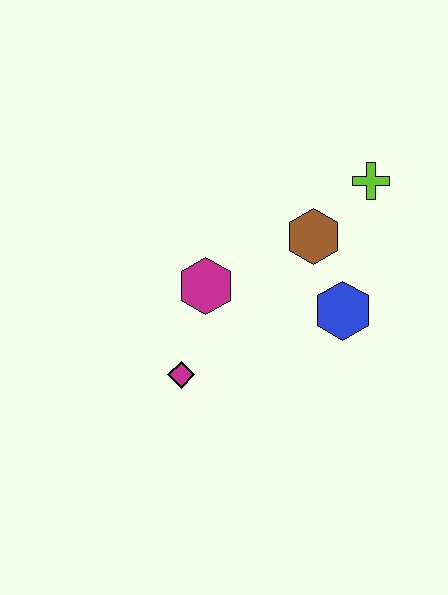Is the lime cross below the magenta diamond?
No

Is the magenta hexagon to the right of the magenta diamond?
Yes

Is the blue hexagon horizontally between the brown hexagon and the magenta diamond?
No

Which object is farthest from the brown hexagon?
The magenta diamond is farthest from the brown hexagon.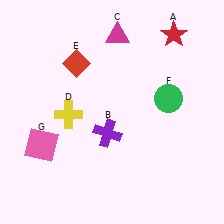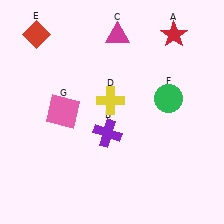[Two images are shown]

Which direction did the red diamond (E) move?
The red diamond (E) moved left.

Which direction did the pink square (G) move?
The pink square (G) moved up.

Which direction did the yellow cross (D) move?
The yellow cross (D) moved right.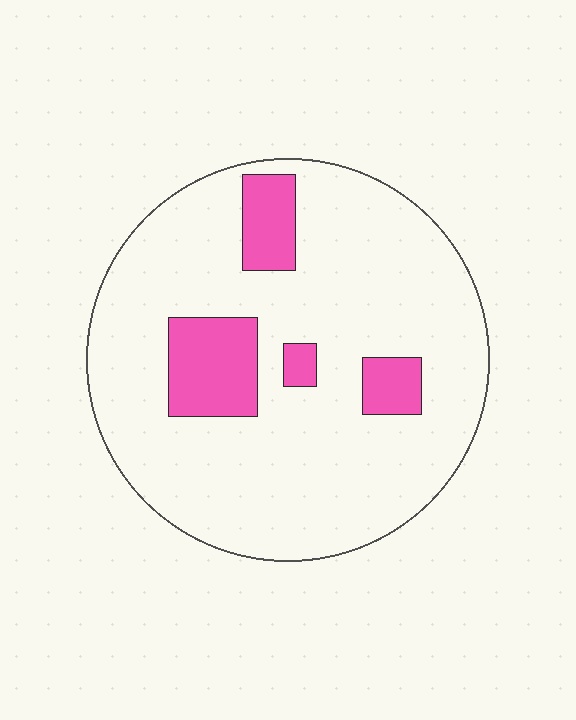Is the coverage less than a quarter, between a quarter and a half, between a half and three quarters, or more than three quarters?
Less than a quarter.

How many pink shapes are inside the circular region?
4.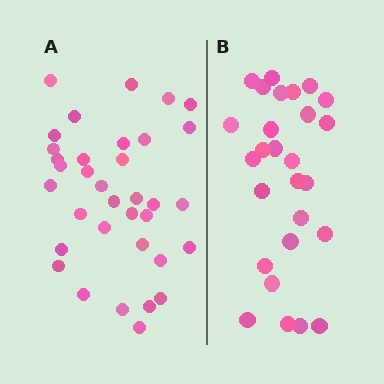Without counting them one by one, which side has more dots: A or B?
Region A (the left region) has more dots.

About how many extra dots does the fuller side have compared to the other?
Region A has roughly 8 or so more dots than region B.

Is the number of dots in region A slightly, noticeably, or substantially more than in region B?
Region A has noticeably more, but not dramatically so. The ratio is roughly 1.3 to 1.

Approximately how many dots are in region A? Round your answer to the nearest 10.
About 40 dots. (The exact count is 35, which rounds to 40.)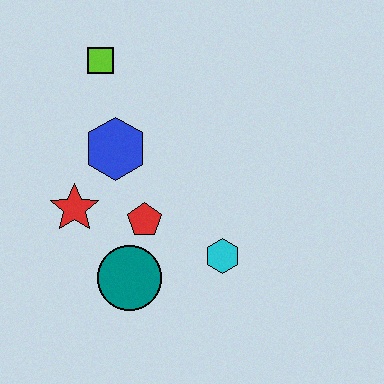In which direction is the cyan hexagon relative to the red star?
The cyan hexagon is to the right of the red star.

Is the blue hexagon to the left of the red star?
No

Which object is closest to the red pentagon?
The teal circle is closest to the red pentagon.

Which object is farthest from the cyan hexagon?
The lime square is farthest from the cyan hexagon.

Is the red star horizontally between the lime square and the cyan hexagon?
No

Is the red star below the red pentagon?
No